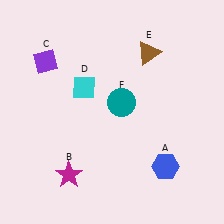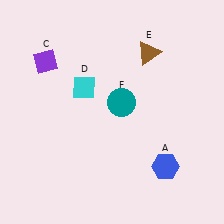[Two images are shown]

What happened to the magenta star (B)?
The magenta star (B) was removed in Image 2. It was in the bottom-left area of Image 1.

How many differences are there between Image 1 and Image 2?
There is 1 difference between the two images.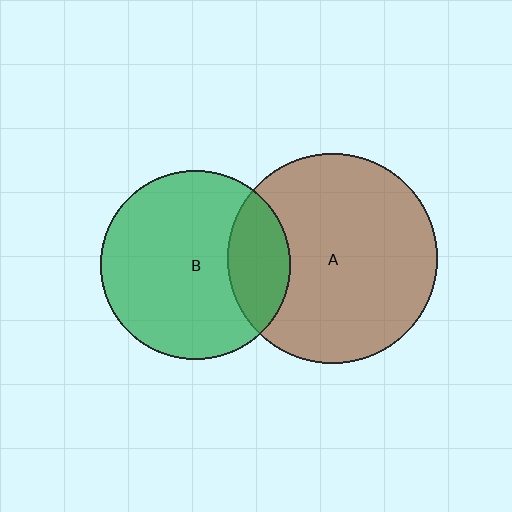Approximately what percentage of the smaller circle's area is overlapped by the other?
Approximately 20%.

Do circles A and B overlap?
Yes.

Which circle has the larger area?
Circle A (brown).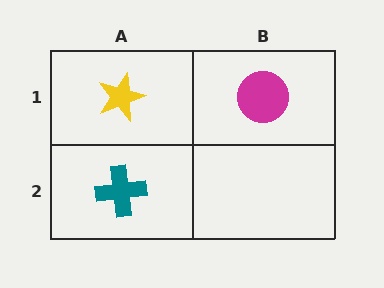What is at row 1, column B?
A magenta circle.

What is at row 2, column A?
A teal cross.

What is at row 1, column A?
A yellow star.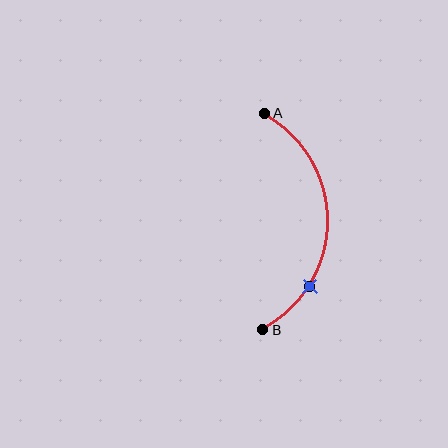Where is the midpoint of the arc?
The arc midpoint is the point on the curve farthest from the straight line joining A and B. It sits to the right of that line.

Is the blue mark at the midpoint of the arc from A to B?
No. The blue mark lies on the arc but is closer to endpoint B. The arc midpoint would be at the point on the curve equidistant along the arc from both A and B.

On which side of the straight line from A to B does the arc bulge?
The arc bulges to the right of the straight line connecting A and B.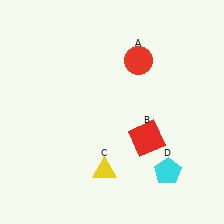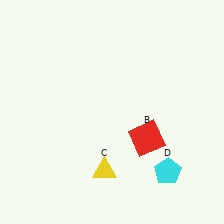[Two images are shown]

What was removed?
The red circle (A) was removed in Image 2.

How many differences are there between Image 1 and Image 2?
There is 1 difference between the two images.